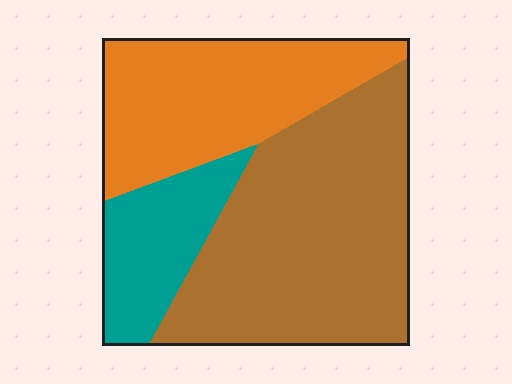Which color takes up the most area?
Brown, at roughly 50%.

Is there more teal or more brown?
Brown.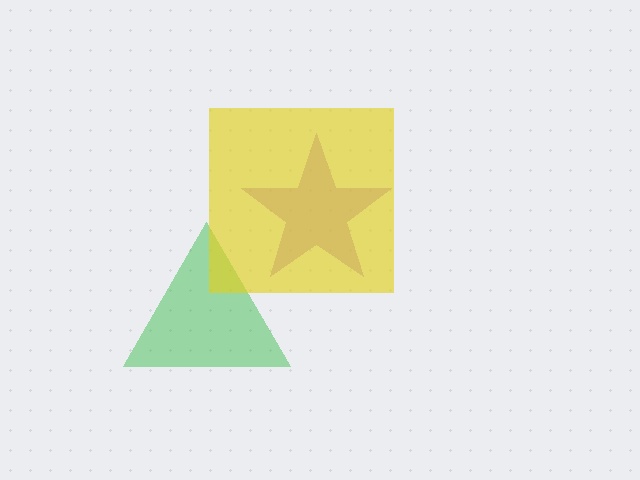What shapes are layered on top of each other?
The layered shapes are: a purple star, a green triangle, a yellow square.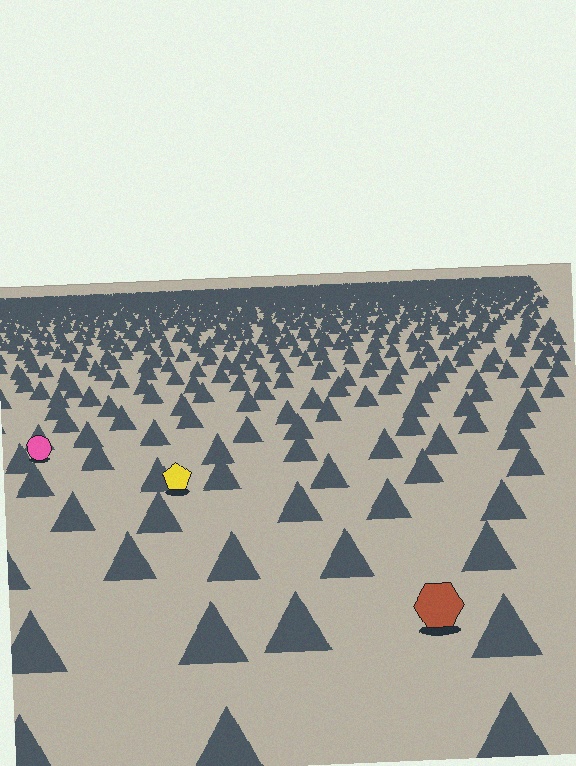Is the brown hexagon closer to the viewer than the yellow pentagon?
Yes. The brown hexagon is closer — you can tell from the texture gradient: the ground texture is coarser near it.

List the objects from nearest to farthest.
From nearest to farthest: the brown hexagon, the yellow pentagon, the pink circle.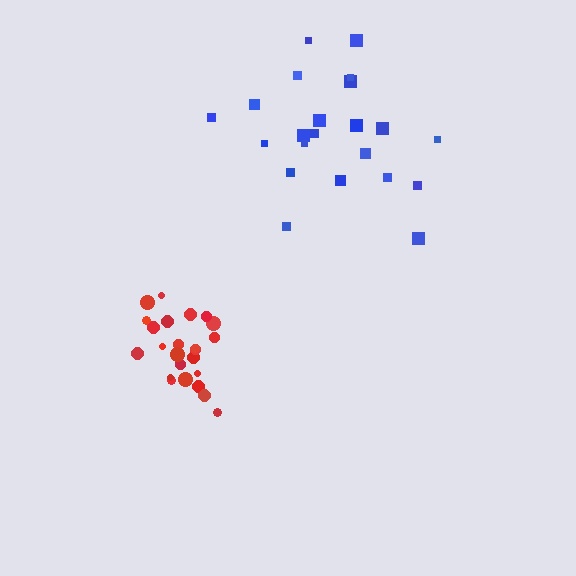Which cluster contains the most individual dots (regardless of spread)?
Red (24).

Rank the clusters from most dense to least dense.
red, blue.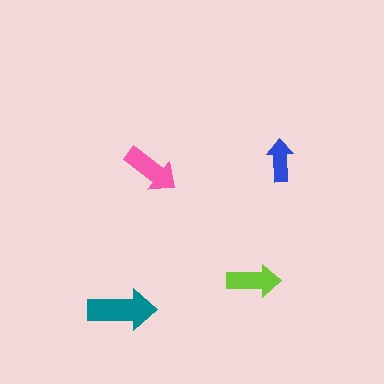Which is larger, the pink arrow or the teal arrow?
The teal one.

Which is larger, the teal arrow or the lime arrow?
The teal one.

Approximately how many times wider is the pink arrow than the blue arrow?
About 1.5 times wider.